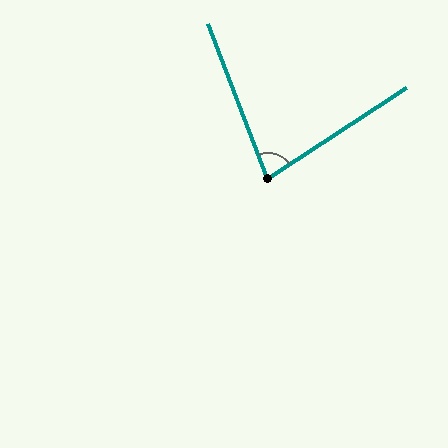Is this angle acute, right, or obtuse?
It is acute.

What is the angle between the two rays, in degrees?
Approximately 78 degrees.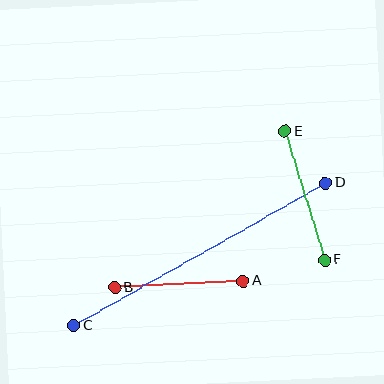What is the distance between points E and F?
The distance is approximately 135 pixels.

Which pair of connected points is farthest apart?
Points C and D are farthest apart.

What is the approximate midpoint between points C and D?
The midpoint is at approximately (200, 254) pixels.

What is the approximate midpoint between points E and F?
The midpoint is at approximately (305, 196) pixels.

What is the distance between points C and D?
The distance is approximately 289 pixels.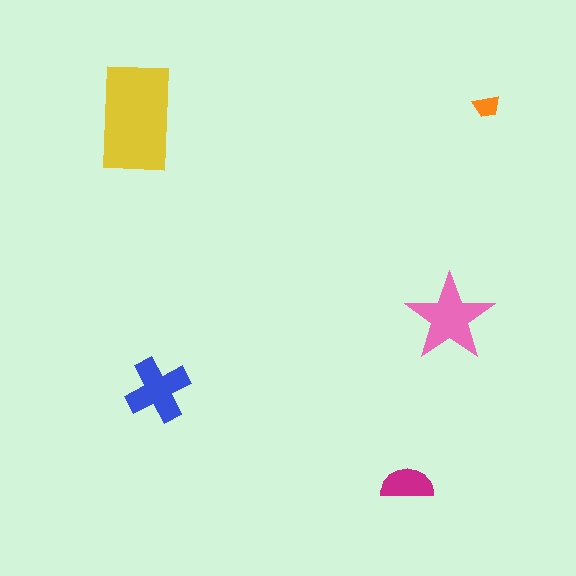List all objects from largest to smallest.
The yellow rectangle, the pink star, the blue cross, the magenta semicircle, the orange trapezoid.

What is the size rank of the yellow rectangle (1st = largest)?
1st.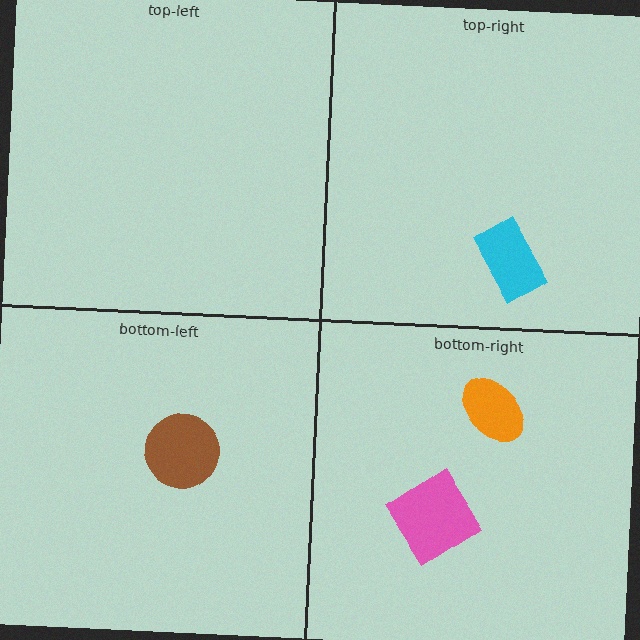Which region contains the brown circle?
The bottom-left region.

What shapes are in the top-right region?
The cyan rectangle.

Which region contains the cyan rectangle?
The top-right region.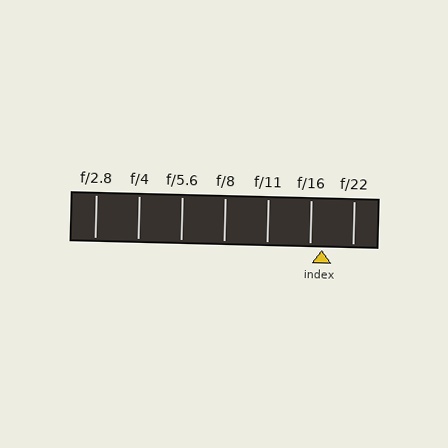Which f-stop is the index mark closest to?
The index mark is closest to f/16.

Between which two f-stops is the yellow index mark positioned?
The index mark is between f/16 and f/22.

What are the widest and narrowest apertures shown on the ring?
The widest aperture shown is f/2.8 and the narrowest is f/22.